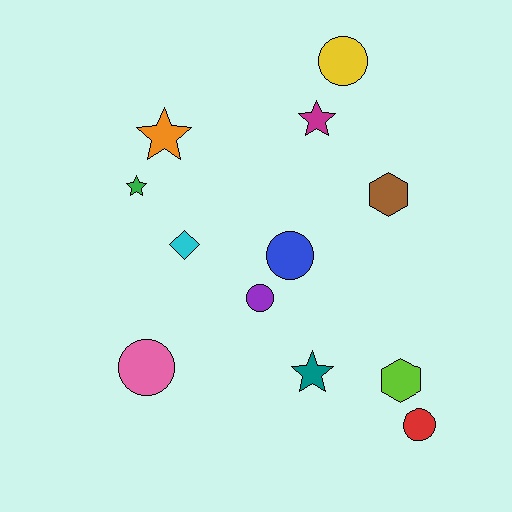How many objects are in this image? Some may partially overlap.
There are 12 objects.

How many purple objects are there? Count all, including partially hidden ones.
There is 1 purple object.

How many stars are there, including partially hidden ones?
There are 4 stars.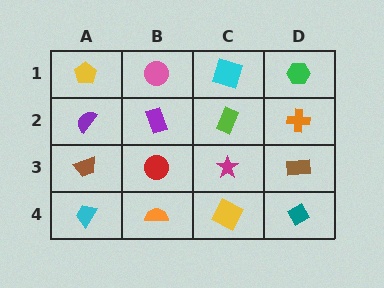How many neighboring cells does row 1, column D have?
2.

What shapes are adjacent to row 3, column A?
A purple semicircle (row 2, column A), a cyan trapezoid (row 4, column A), a red circle (row 3, column B).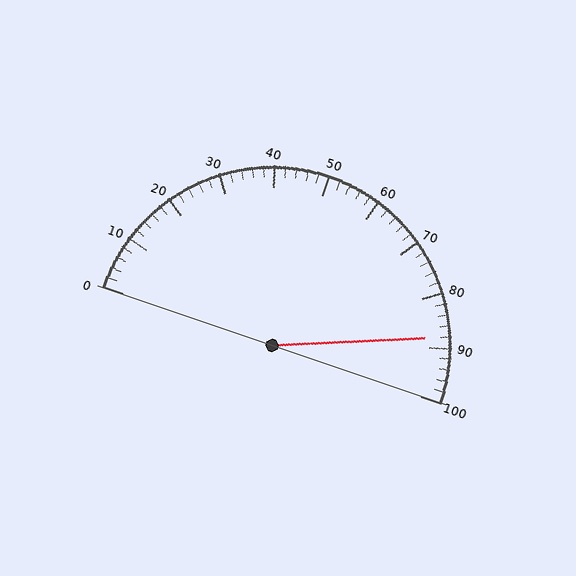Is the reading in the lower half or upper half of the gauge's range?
The reading is in the upper half of the range (0 to 100).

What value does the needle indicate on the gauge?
The needle indicates approximately 88.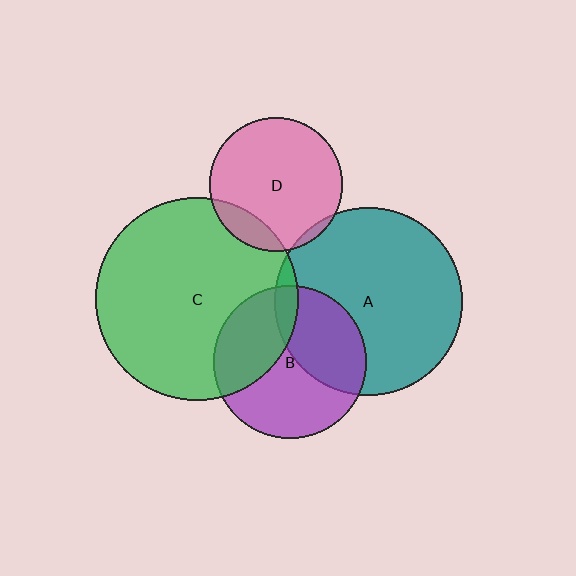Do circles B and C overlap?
Yes.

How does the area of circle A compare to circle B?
Approximately 1.5 times.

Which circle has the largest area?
Circle C (green).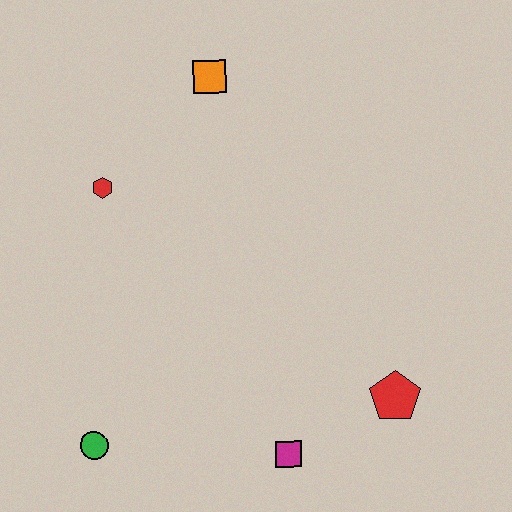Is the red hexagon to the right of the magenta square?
No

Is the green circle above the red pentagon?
No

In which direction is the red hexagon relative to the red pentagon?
The red hexagon is to the left of the red pentagon.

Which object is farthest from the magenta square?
The orange square is farthest from the magenta square.